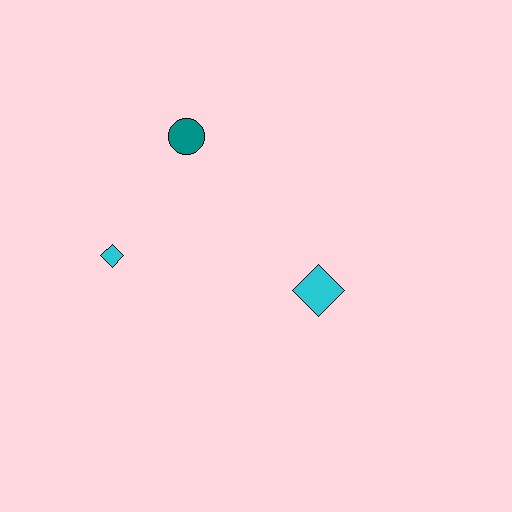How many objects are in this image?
There are 3 objects.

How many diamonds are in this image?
There are 2 diamonds.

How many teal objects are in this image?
There is 1 teal object.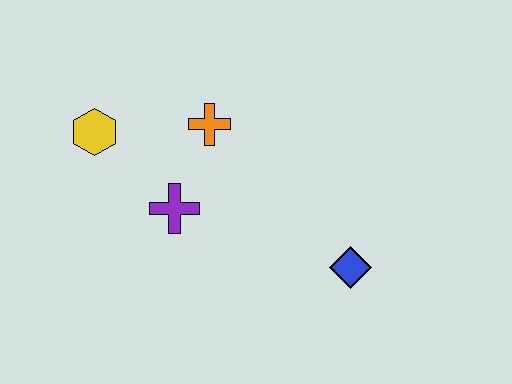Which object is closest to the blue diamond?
The purple cross is closest to the blue diamond.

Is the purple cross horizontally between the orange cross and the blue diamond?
No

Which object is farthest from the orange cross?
The blue diamond is farthest from the orange cross.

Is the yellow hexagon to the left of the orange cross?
Yes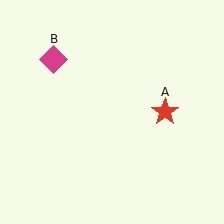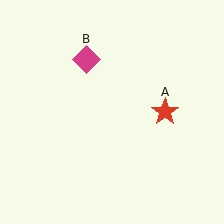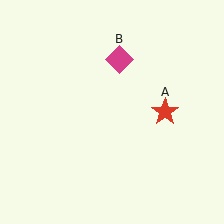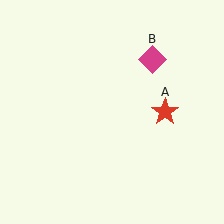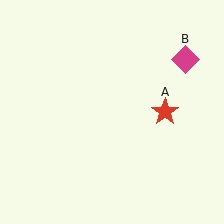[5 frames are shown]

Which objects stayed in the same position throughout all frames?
Red star (object A) remained stationary.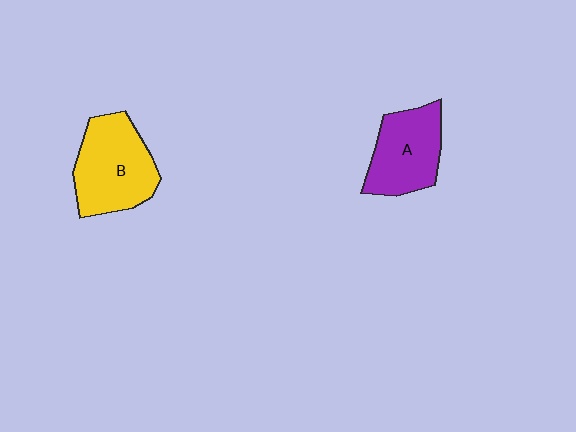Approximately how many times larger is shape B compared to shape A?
Approximately 1.2 times.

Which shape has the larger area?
Shape B (yellow).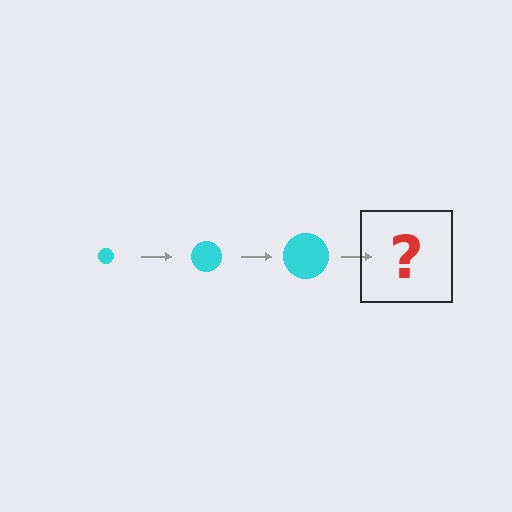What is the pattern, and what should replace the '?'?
The pattern is that the circle gets progressively larger each step. The '?' should be a cyan circle, larger than the previous one.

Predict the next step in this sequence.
The next step is a cyan circle, larger than the previous one.